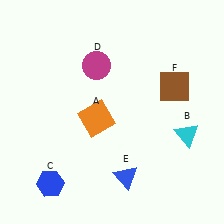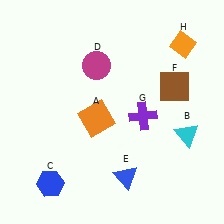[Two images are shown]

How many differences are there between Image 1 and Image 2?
There are 2 differences between the two images.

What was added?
A purple cross (G), an orange diamond (H) were added in Image 2.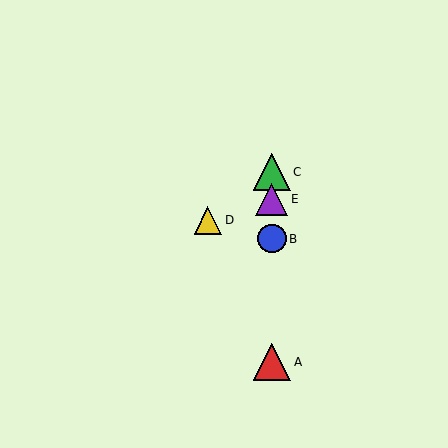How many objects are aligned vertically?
4 objects (A, B, C, E) are aligned vertically.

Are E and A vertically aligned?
Yes, both are at x≈272.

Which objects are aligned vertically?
Objects A, B, C, E are aligned vertically.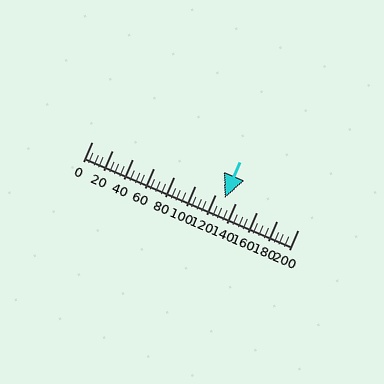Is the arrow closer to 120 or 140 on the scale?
The arrow is closer to 120.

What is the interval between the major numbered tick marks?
The major tick marks are spaced 20 units apart.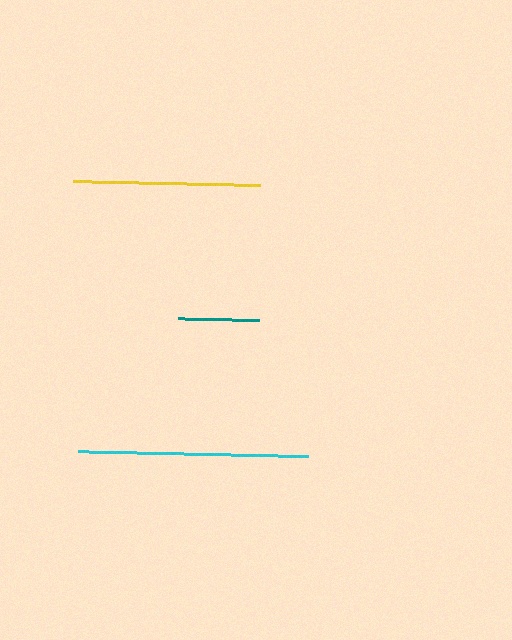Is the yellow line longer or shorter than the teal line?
The yellow line is longer than the teal line.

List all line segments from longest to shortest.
From longest to shortest: cyan, yellow, teal.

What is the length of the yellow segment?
The yellow segment is approximately 187 pixels long.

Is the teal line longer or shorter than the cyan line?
The cyan line is longer than the teal line.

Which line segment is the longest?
The cyan line is the longest at approximately 230 pixels.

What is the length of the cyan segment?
The cyan segment is approximately 230 pixels long.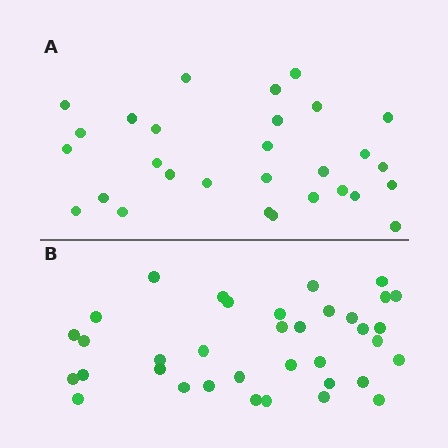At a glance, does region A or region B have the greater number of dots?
Region B (the bottom region) has more dots.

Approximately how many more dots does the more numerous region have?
Region B has roughly 8 or so more dots than region A.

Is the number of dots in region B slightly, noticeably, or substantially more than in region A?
Region B has only slightly more — the two regions are fairly close. The ratio is roughly 1.2 to 1.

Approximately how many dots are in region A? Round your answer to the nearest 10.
About 30 dots. (The exact count is 29, which rounds to 30.)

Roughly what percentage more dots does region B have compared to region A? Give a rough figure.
About 25% more.